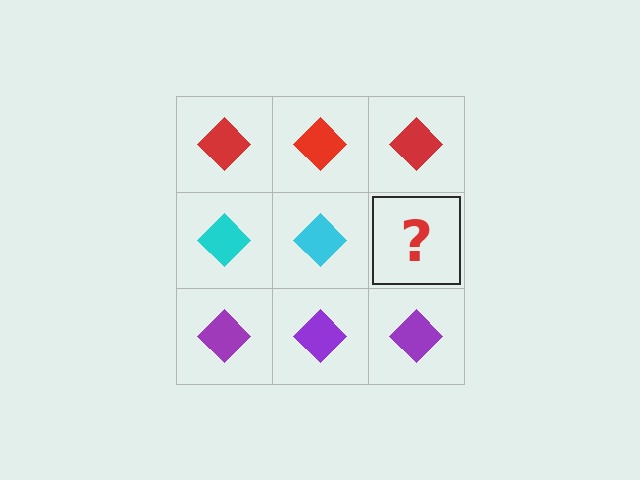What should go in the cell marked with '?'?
The missing cell should contain a cyan diamond.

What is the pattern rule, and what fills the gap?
The rule is that each row has a consistent color. The gap should be filled with a cyan diamond.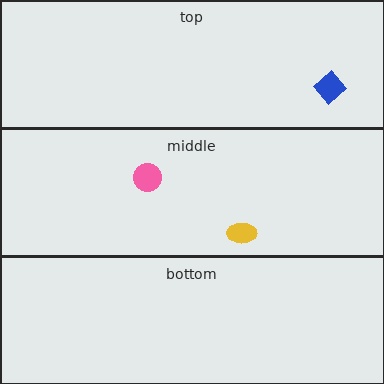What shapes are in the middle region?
The yellow ellipse, the pink circle.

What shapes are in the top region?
The blue diamond.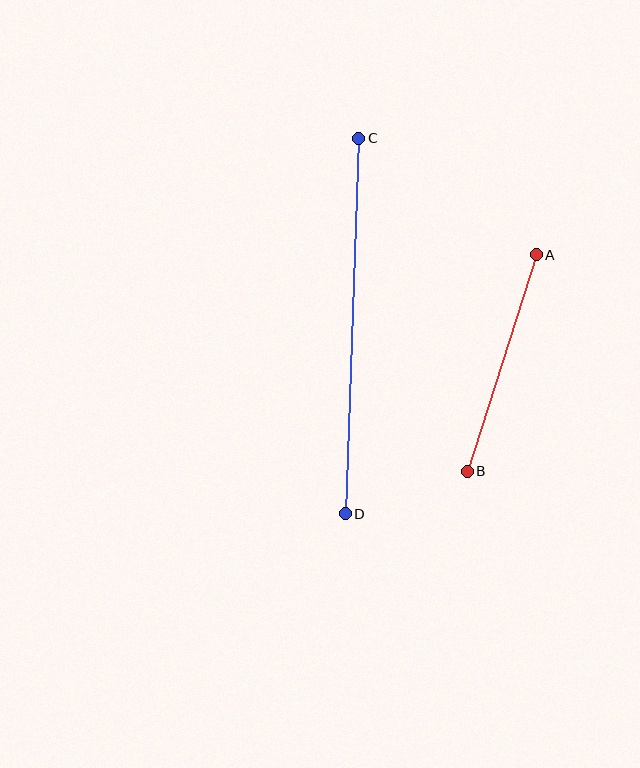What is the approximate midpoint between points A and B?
The midpoint is at approximately (502, 363) pixels.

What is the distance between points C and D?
The distance is approximately 376 pixels.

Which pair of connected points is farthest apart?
Points C and D are farthest apart.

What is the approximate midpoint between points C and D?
The midpoint is at approximately (352, 326) pixels.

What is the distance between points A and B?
The distance is approximately 228 pixels.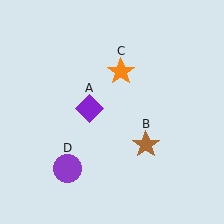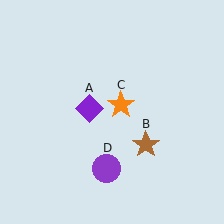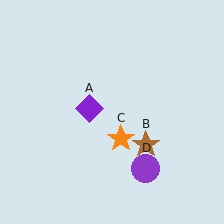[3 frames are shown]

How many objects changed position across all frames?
2 objects changed position: orange star (object C), purple circle (object D).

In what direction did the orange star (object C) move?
The orange star (object C) moved down.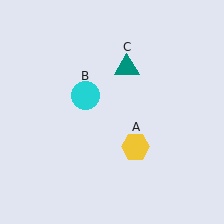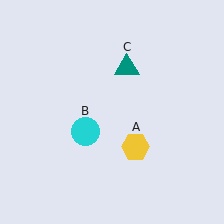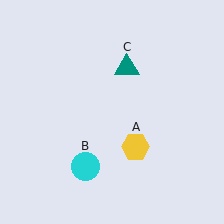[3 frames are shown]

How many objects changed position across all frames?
1 object changed position: cyan circle (object B).